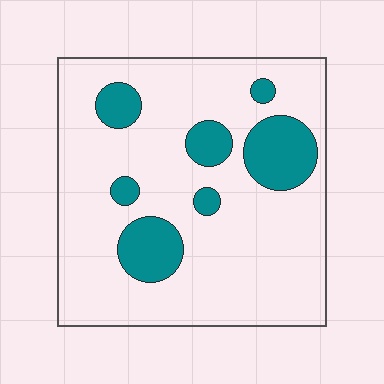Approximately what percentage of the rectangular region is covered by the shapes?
Approximately 20%.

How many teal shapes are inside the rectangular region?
7.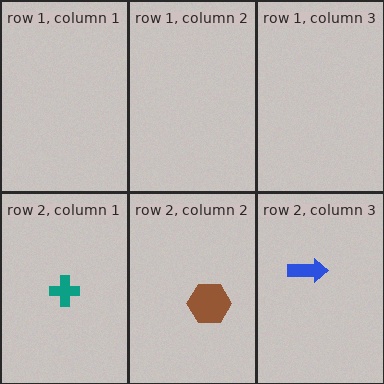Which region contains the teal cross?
The row 2, column 1 region.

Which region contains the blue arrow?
The row 2, column 3 region.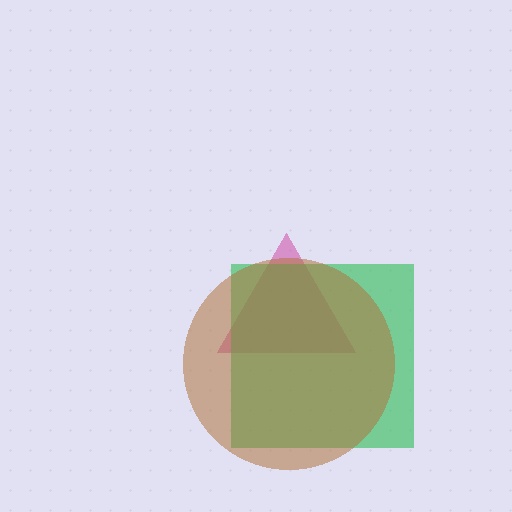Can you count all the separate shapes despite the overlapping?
Yes, there are 3 separate shapes.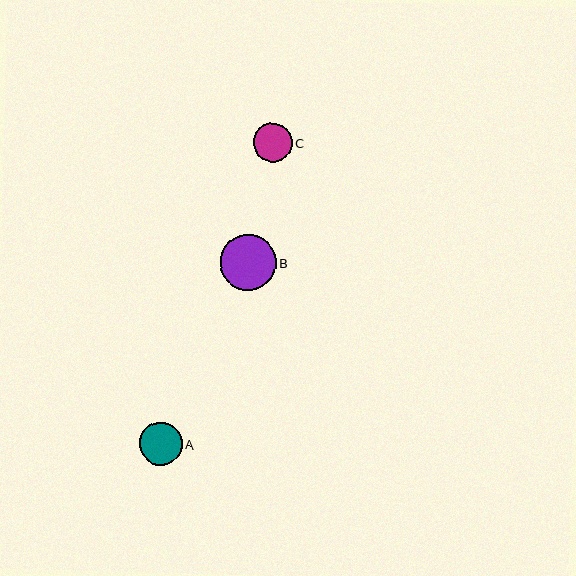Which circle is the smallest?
Circle C is the smallest with a size of approximately 39 pixels.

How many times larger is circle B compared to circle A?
Circle B is approximately 1.3 times the size of circle A.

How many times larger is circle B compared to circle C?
Circle B is approximately 1.4 times the size of circle C.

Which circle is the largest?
Circle B is the largest with a size of approximately 56 pixels.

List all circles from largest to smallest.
From largest to smallest: B, A, C.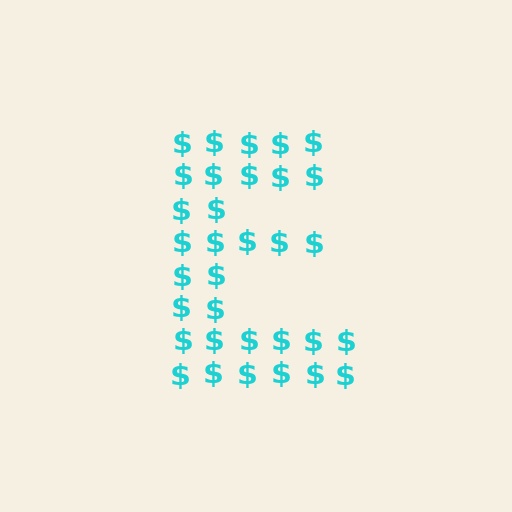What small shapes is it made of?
It is made of small dollar signs.